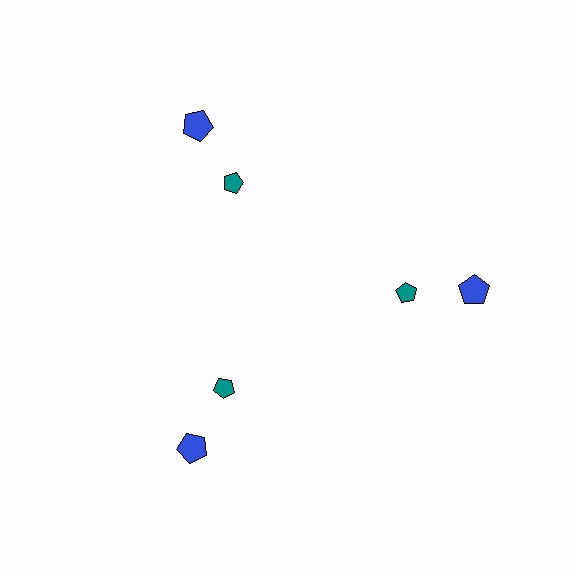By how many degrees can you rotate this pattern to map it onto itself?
The pattern maps onto itself every 120 degrees of rotation.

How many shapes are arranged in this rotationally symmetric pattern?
There are 6 shapes, arranged in 3 groups of 2.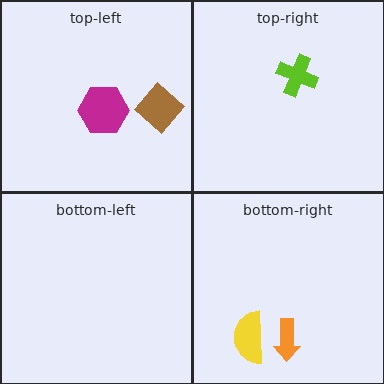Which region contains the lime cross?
The top-right region.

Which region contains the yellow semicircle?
The bottom-right region.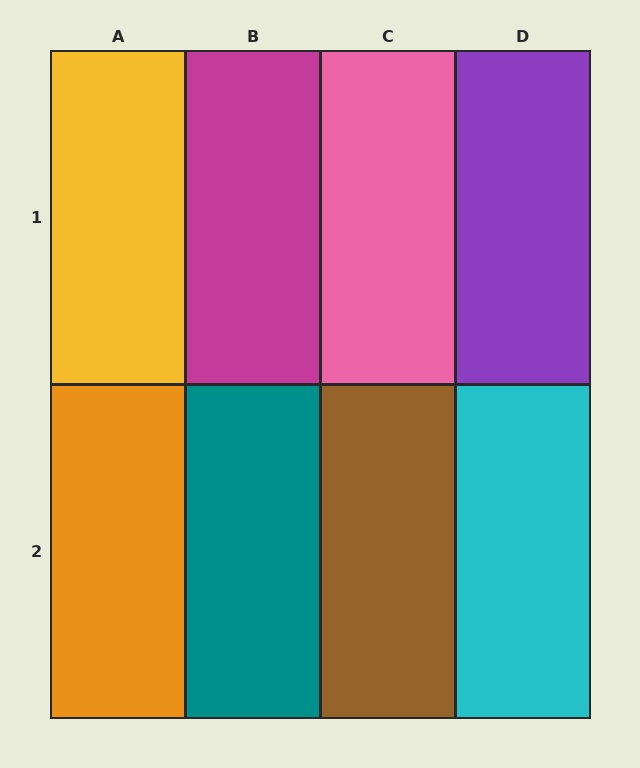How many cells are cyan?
1 cell is cyan.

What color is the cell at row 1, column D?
Purple.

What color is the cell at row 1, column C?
Pink.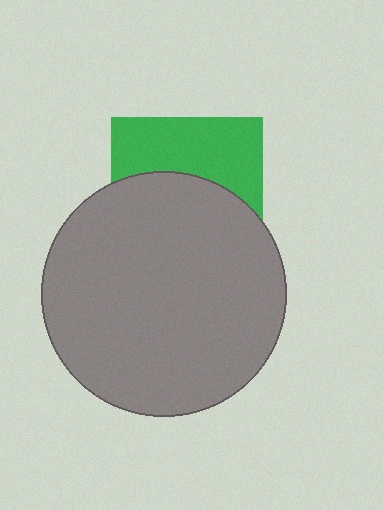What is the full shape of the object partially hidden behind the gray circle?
The partially hidden object is a green square.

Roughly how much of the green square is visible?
A small part of it is visible (roughly 43%).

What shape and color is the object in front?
The object in front is a gray circle.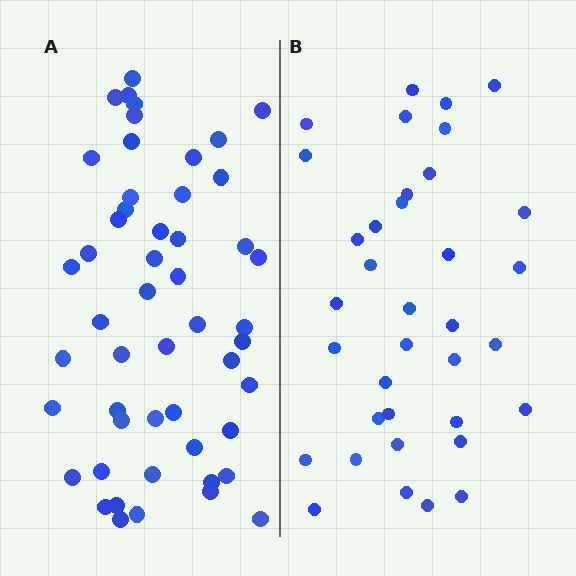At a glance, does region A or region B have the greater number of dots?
Region A (the left region) has more dots.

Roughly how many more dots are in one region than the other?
Region A has approximately 15 more dots than region B.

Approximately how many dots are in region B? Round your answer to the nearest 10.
About 40 dots. (The exact count is 36, which rounds to 40.)